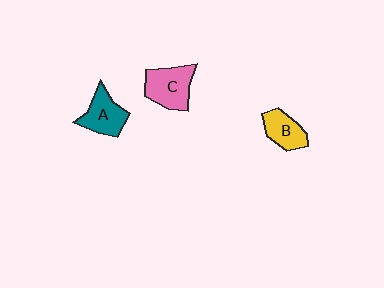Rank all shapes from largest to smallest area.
From largest to smallest: C (pink), A (teal), B (yellow).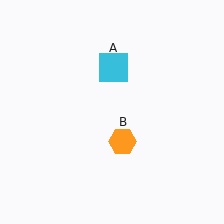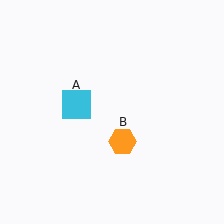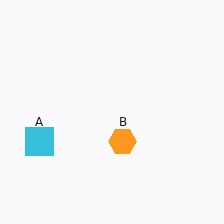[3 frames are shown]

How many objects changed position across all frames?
1 object changed position: cyan square (object A).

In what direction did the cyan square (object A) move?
The cyan square (object A) moved down and to the left.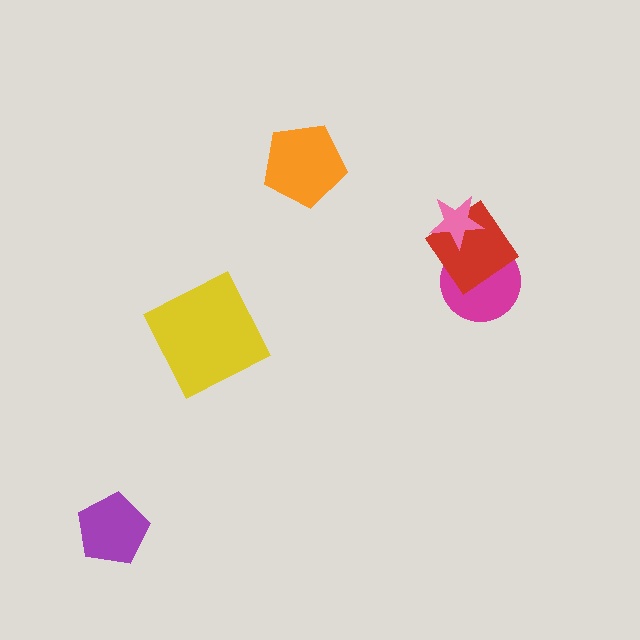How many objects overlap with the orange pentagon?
0 objects overlap with the orange pentagon.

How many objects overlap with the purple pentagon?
0 objects overlap with the purple pentagon.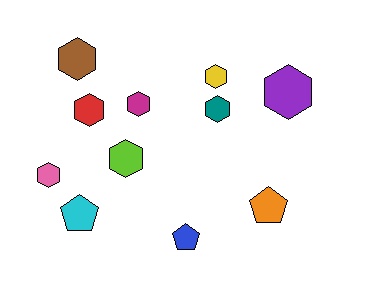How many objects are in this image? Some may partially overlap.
There are 11 objects.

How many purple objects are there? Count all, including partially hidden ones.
There is 1 purple object.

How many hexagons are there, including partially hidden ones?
There are 8 hexagons.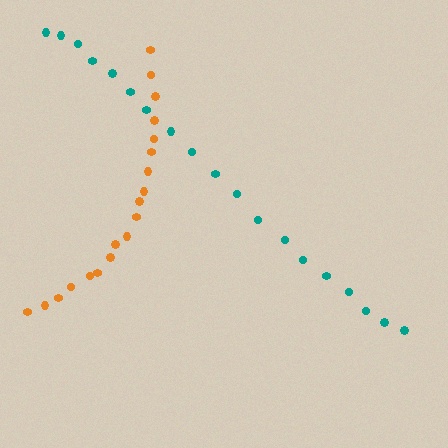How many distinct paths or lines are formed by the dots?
There are 2 distinct paths.